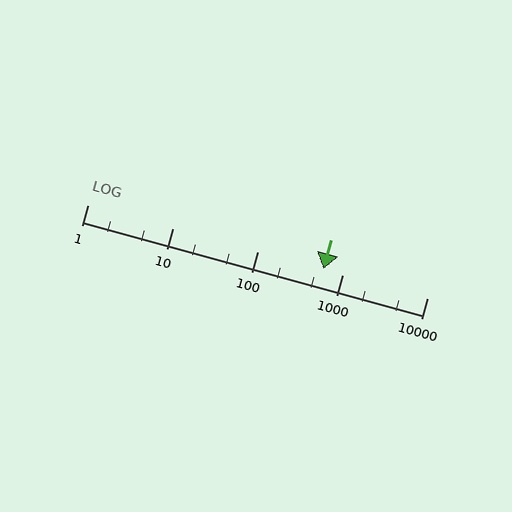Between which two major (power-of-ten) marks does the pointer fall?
The pointer is between 100 and 1000.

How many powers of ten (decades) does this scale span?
The scale spans 4 decades, from 1 to 10000.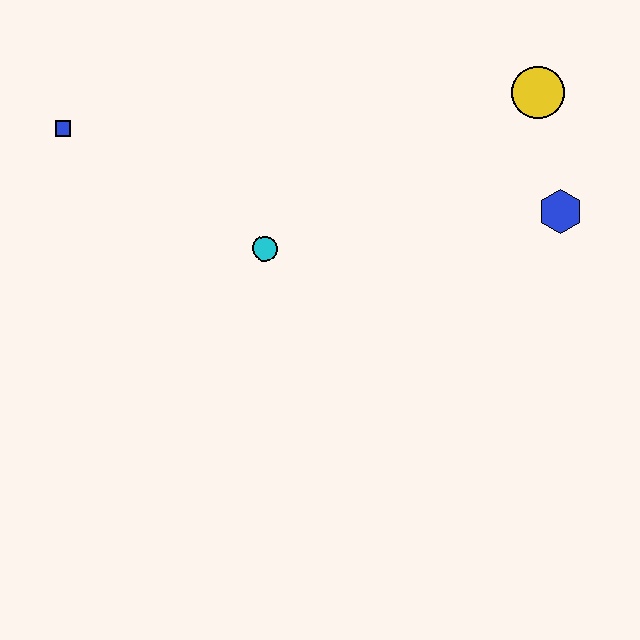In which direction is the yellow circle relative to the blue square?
The yellow circle is to the right of the blue square.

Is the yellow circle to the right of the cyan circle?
Yes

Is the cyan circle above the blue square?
No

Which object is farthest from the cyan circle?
The yellow circle is farthest from the cyan circle.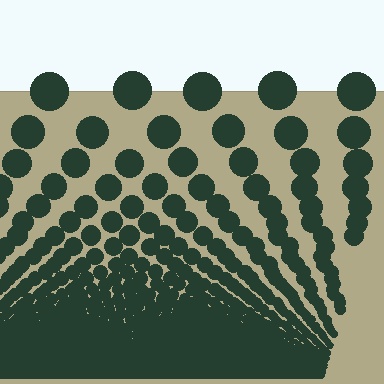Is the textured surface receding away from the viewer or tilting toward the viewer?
The surface appears to tilt toward the viewer. Texture elements get larger and sparser toward the top.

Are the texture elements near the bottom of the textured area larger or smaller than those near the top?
Smaller. The gradient is inverted — elements near the bottom are smaller and denser.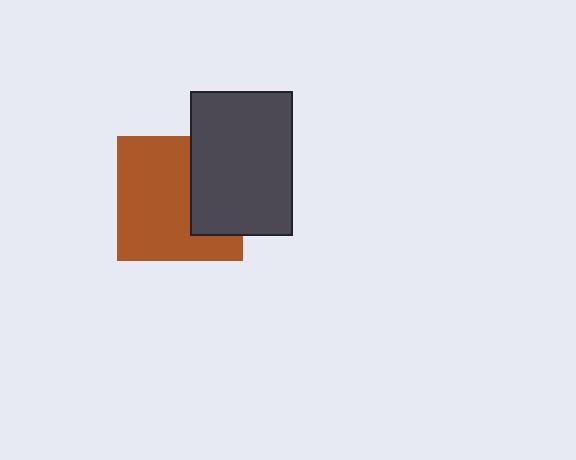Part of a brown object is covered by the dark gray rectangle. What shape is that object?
It is a square.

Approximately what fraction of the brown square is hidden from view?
Roughly 34% of the brown square is hidden behind the dark gray rectangle.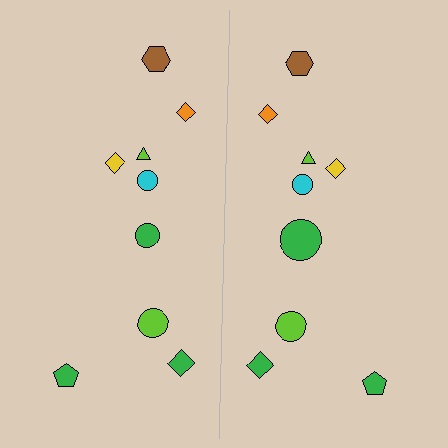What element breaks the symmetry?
The green circle on the right side has a different size than its mirror counterpart.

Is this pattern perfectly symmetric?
No, the pattern is not perfectly symmetric. The green circle on the right side has a different size than its mirror counterpart.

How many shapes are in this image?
There are 18 shapes in this image.